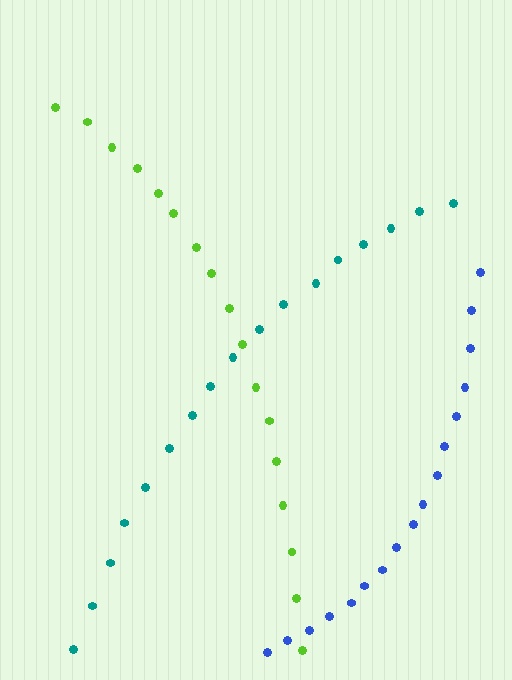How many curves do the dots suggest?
There are 3 distinct paths.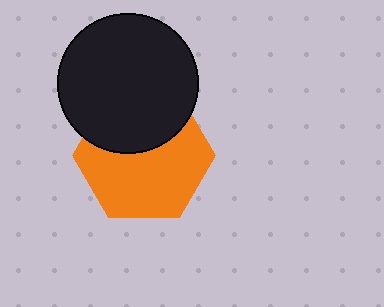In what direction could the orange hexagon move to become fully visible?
The orange hexagon could move down. That would shift it out from behind the black circle entirely.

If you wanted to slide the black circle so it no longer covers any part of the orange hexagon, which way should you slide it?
Slide it up — that is the most direct way to separate the two shapes.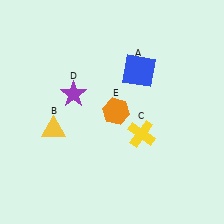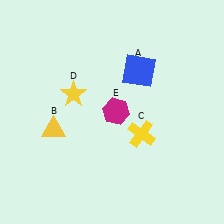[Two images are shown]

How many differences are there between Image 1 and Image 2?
There are 2 differences between the two images.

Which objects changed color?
D changed from purple to yellow. E changed from orange to magenta.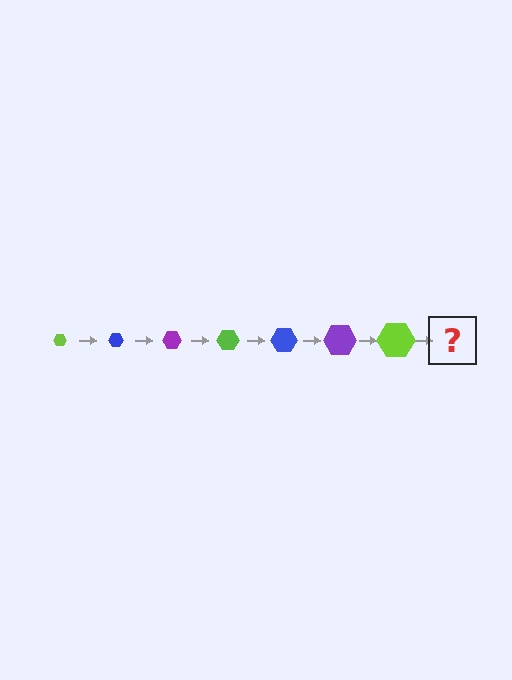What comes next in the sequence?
The next element should be a blue hexagon, larger than the previous one.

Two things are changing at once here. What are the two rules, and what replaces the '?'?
The two rules are that the hexagon grows larger each step and the color cycles through lime, blue, and purple. The '?' should be a blue hexagon, larger than the previous one.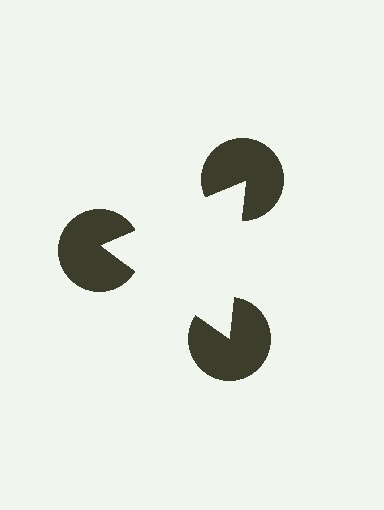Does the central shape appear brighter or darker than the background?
It typically appears slightly brighter than the background, even though no actual brightness change is drawn.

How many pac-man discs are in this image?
There are 3 — one at each vertex of the illusory triangle.